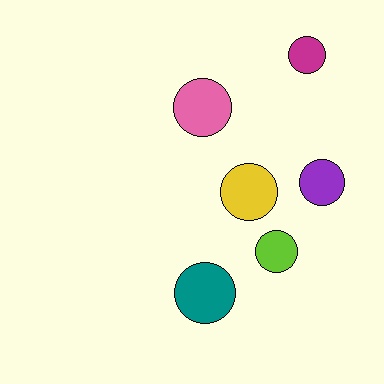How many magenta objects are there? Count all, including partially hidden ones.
There is 1 magenta object.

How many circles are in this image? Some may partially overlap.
There are 6 circles.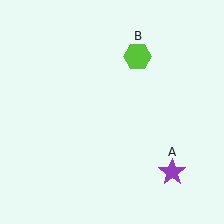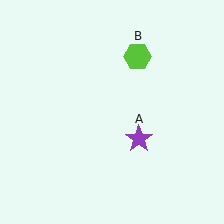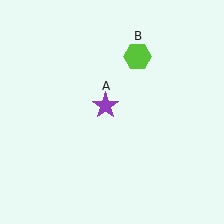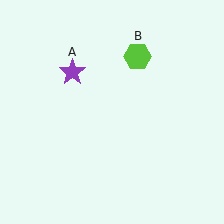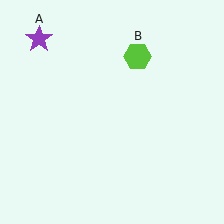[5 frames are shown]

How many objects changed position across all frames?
1 object changed position: purple star (object A).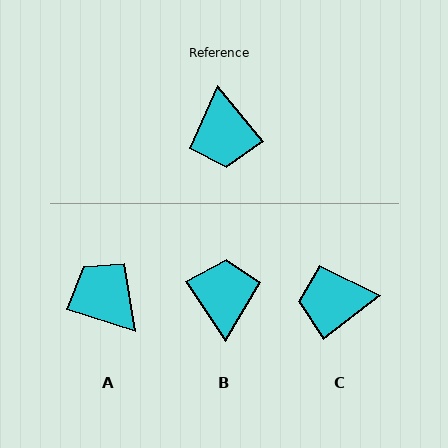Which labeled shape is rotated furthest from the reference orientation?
B, about 174 degrees away.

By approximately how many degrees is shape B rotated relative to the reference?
Approximately 174 degrees counter-clockwise.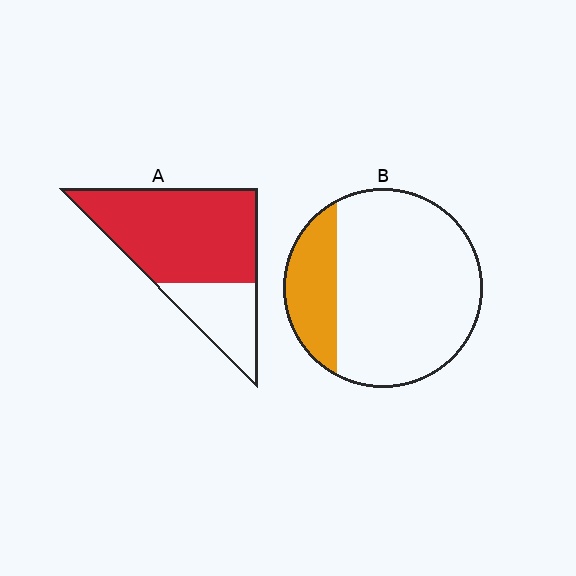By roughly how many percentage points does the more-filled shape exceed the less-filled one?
By roughly 50 percentage points (A over B).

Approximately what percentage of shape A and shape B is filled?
A is approximately 70% and B is approximately 20%.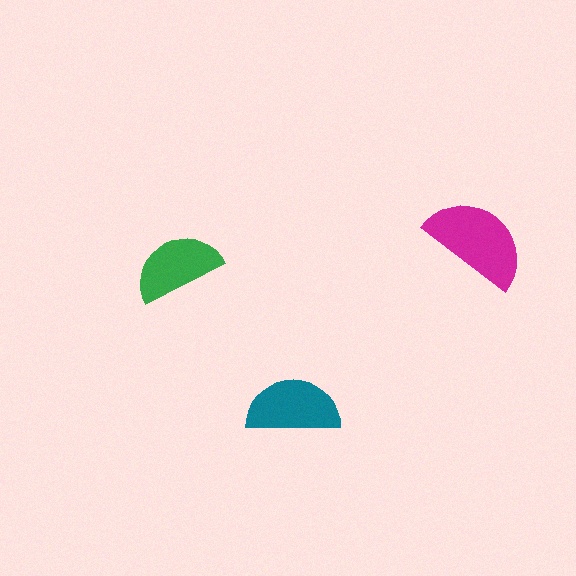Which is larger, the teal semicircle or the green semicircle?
The teal one.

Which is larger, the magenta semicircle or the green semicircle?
The magenta one.